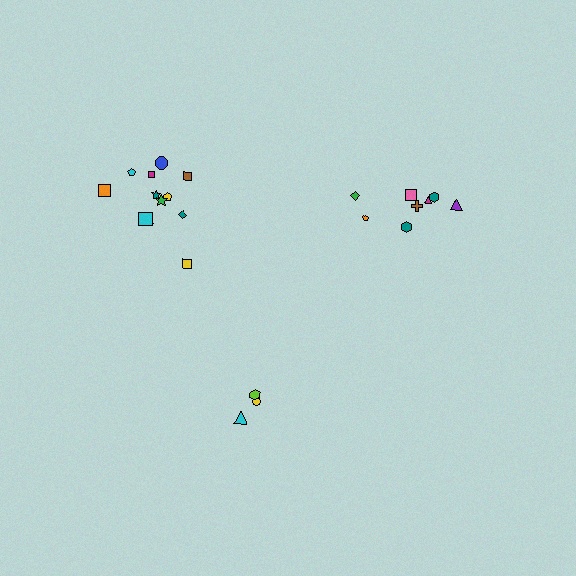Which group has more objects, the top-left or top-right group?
The top-left group.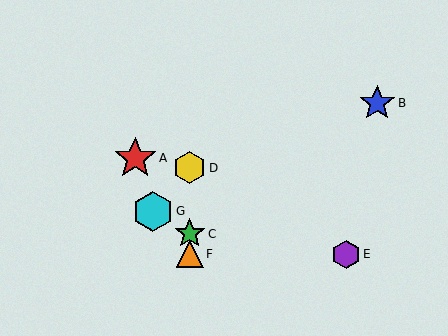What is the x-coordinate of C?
Object C is at x≈190.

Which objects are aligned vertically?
Objects C, D, F are aligned vertically.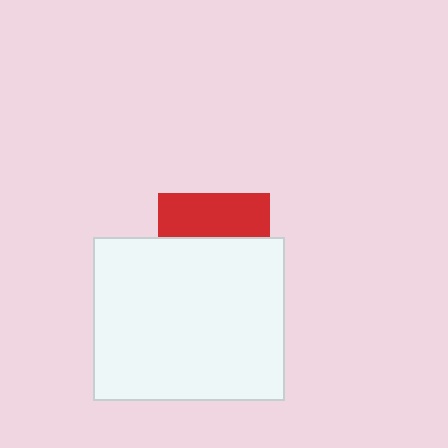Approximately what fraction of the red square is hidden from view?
Roughly 61% of the red square is hidden behind the white rectangle.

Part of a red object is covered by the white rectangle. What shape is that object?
It is a square.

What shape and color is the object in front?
The object in front is a white rectangle.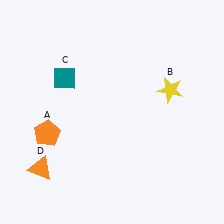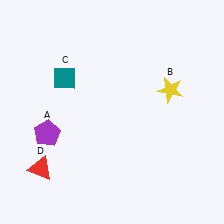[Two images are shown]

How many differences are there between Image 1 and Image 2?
There are 2 differences between the two images.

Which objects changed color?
A changed from orange to purple. D changed from orange to red.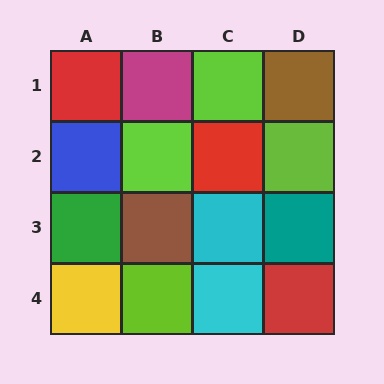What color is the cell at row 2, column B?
Lime.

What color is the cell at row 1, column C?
Lime.